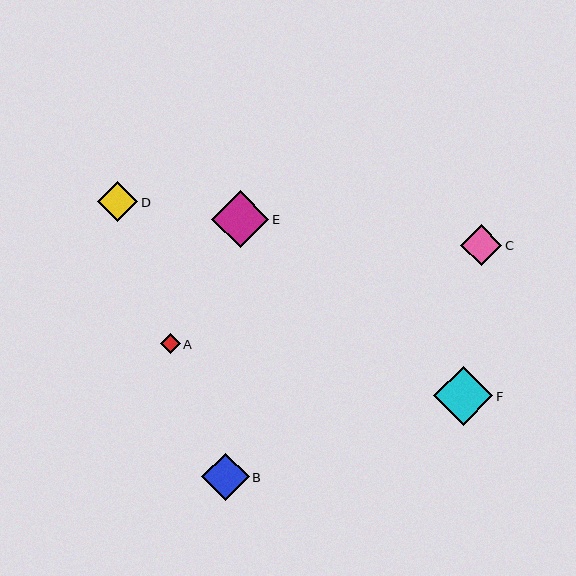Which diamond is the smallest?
Diamond A is the smallest with a size of approximately 19 pixels.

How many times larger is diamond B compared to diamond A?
Diamond B is approximately 2.5 times the size of diamond A.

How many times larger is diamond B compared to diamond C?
Diamond B is approximately 1.2 times the size of diamond C.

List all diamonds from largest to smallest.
From largest to smallest: F, E, B, C, D, A.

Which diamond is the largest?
Diamond F is the largest with a size of approximately 59 pixels.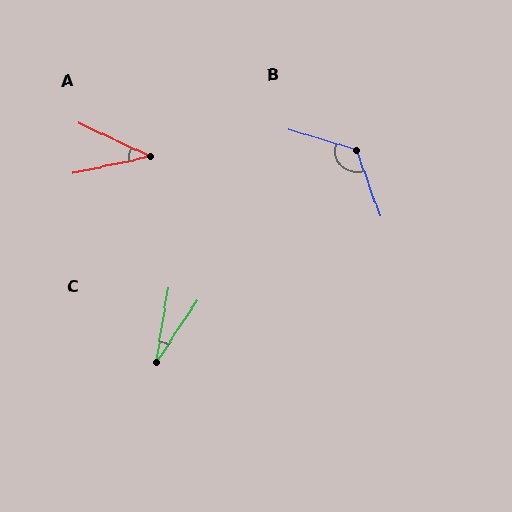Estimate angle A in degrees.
Approximately 38 degrees.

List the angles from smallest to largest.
C (25°), A (38°), B (126°).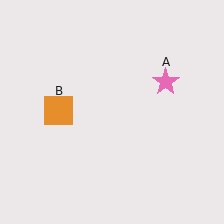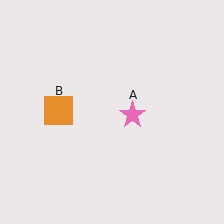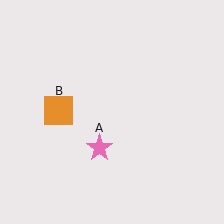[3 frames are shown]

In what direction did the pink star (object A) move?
The pink star (object A) moved down and to the left.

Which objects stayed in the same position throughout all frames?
Orange square (object B) remained stationary.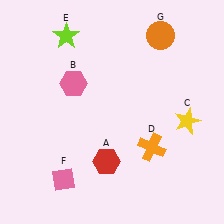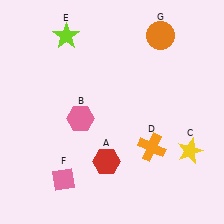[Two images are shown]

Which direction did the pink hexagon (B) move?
The pink hexagon (B) moved down.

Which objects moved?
The objects that moved are: the pink hexagon (B), the yellow star (C).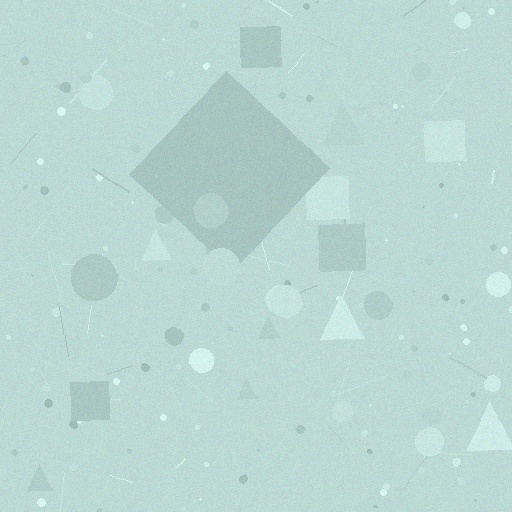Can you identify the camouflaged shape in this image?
The camouflaged shape is a diamond.